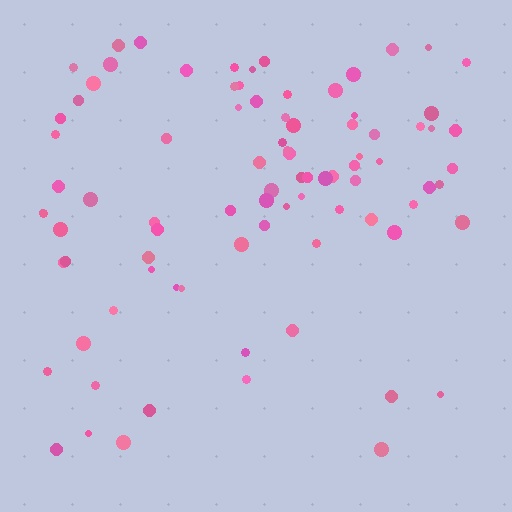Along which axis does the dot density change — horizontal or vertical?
Vertical.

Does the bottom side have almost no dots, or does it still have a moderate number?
Still a moderate number, just noticeably fewer than the top.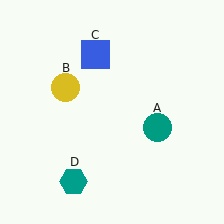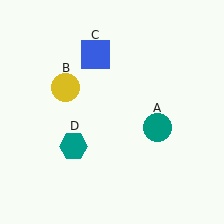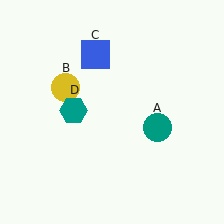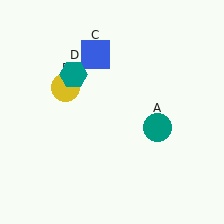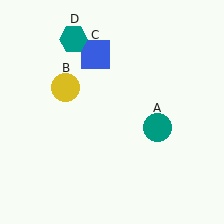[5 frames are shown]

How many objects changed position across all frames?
1 object changed position: teal hexagon (object D).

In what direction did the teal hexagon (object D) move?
The teal hexagon (object D) moved up.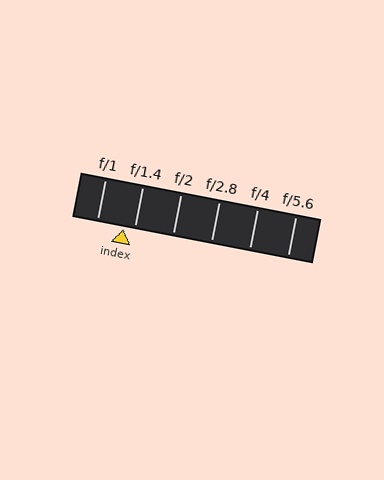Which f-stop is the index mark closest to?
The index mark is closest to f/1.4.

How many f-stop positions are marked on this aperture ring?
There are 6 f-stop positions marked.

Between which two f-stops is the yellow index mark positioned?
The index mark is between f/1 and f/1.4.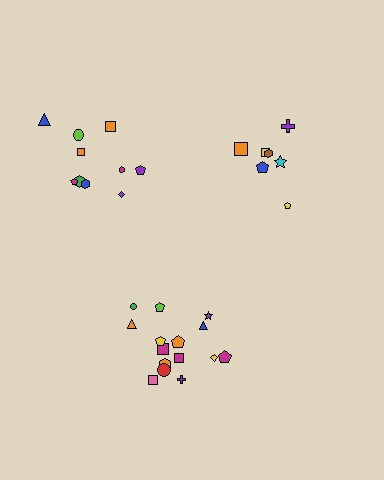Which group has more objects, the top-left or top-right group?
The top-left group.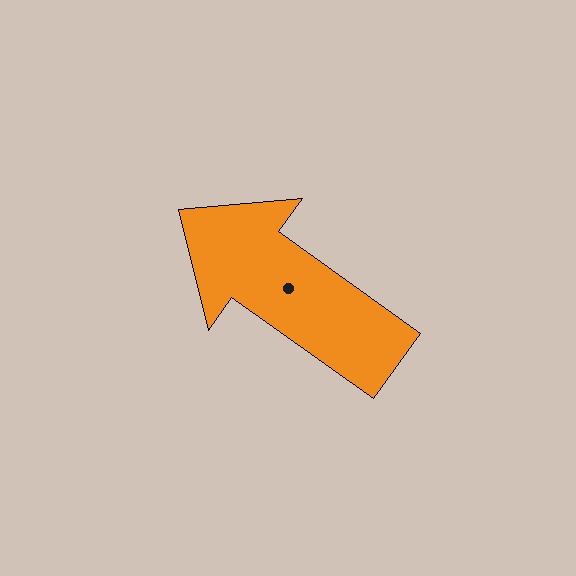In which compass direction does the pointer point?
Northwest.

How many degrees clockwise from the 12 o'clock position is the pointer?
Approximately 306 degrees.